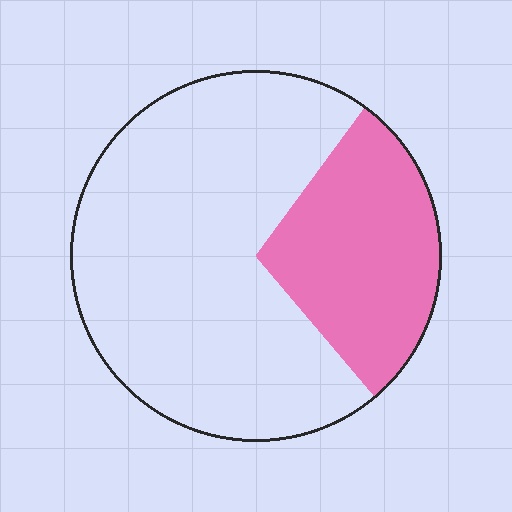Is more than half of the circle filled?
No.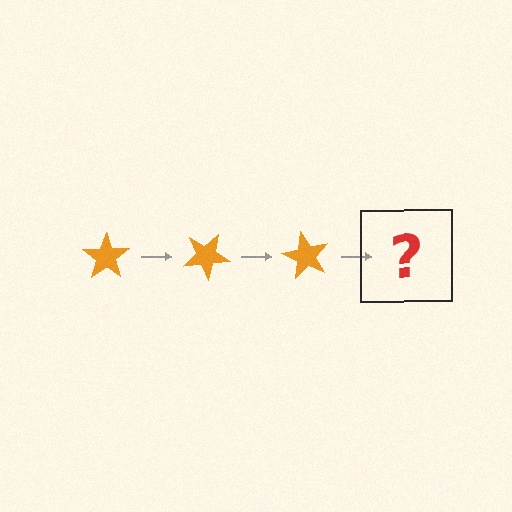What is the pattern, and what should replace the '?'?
The pattern is that the star rotates 30 degrees each step. The '?' should be an orange star rotated 90 degrees.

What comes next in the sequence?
The next element should be an orange star rotated 90 degrees.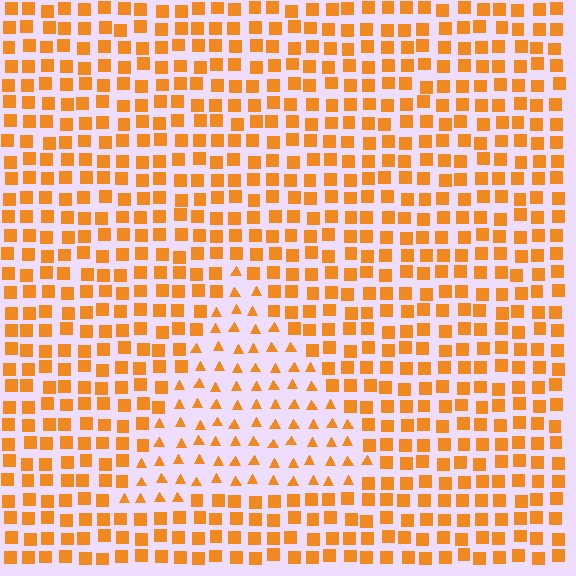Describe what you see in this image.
The image is filled with small orange elements arranged in a uniform grid. A triangle-shaped region contains triangles, while the surrounding area contains squares. The boundary is defined purely by the change in element shape.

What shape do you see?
I see a triangle.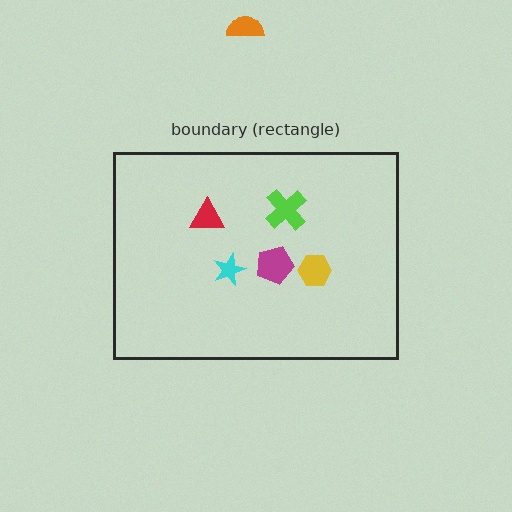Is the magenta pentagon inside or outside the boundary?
Inside.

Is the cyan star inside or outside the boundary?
Inside.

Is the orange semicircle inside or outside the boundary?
Outside.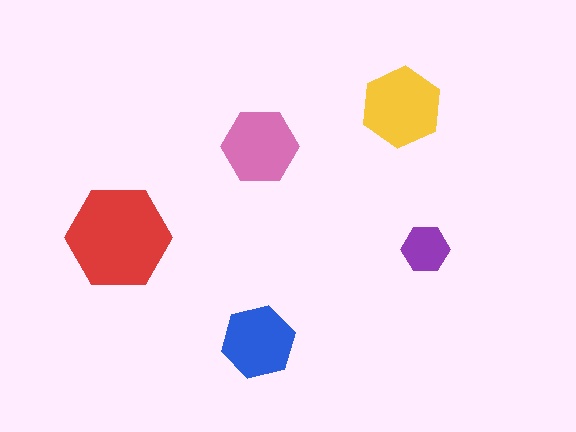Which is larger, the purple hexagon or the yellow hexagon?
The yellow one.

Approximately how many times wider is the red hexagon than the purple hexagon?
About 2 times wider.